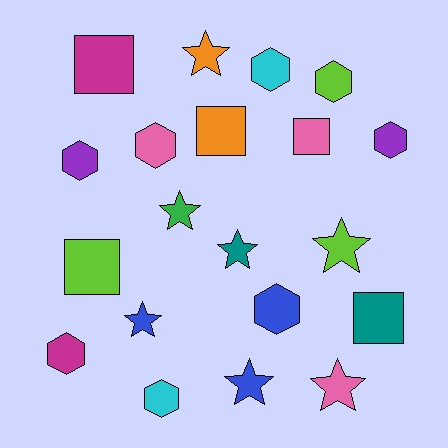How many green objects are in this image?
There is 1 green object.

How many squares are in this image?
There are 5 squares.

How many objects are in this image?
There are 20 objects.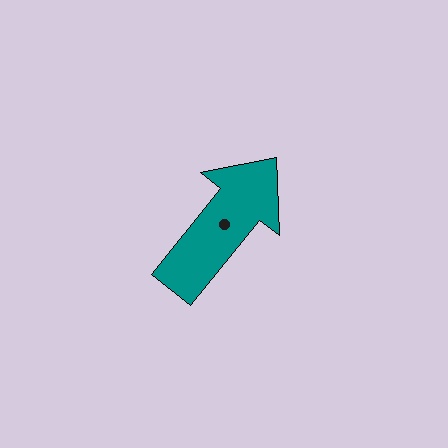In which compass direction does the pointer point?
Northeast.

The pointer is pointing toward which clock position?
Roughly 1 o'clock.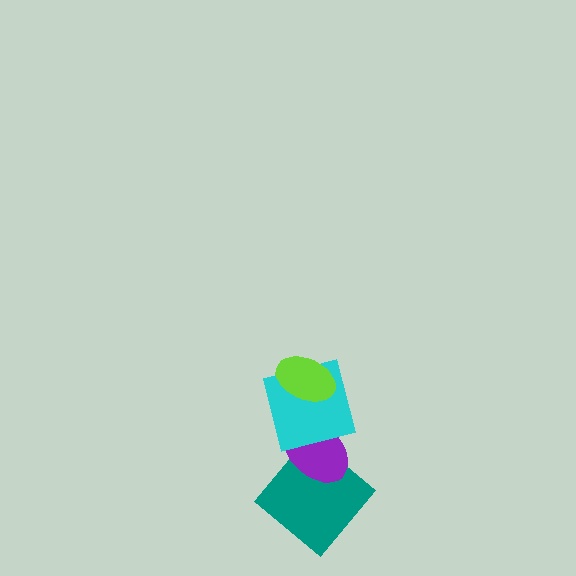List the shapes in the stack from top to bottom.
From top to bottom: the lime ellipse, the cyan square, the purple ellipse, the teal diamond.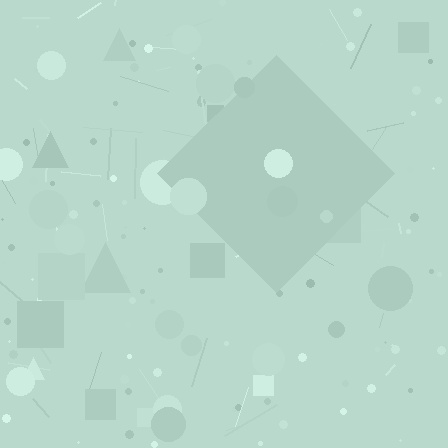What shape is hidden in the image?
A diamond is hidden in the image.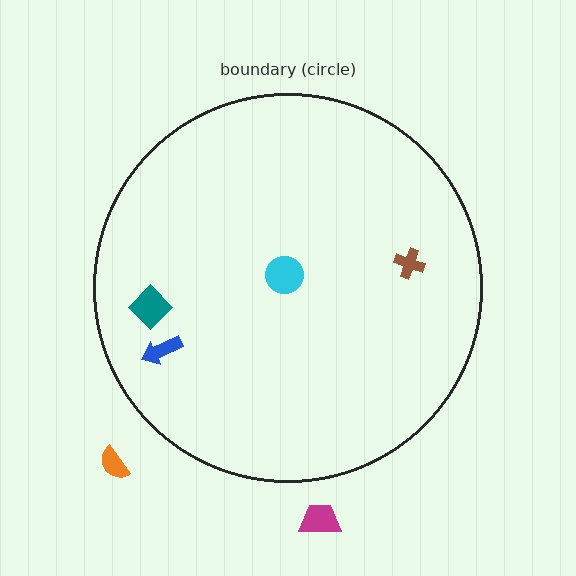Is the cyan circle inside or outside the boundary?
Inside.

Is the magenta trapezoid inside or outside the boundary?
Outside.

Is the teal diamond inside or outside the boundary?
Inside.